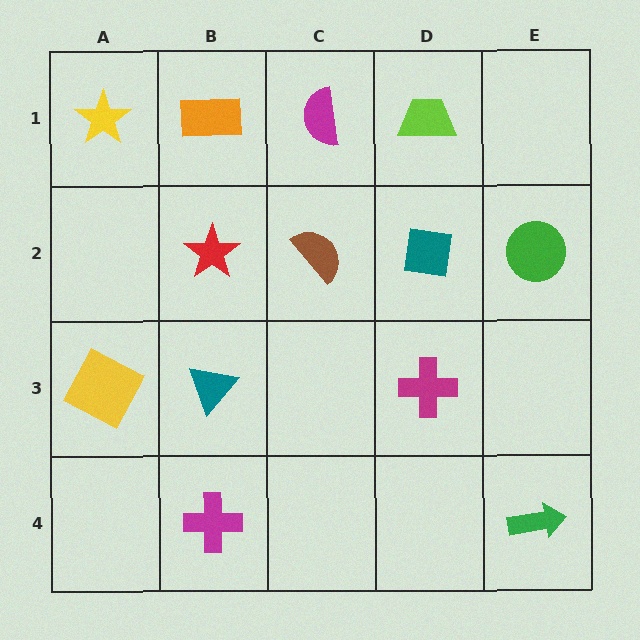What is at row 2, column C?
A brown semicircle.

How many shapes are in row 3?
3 shapes.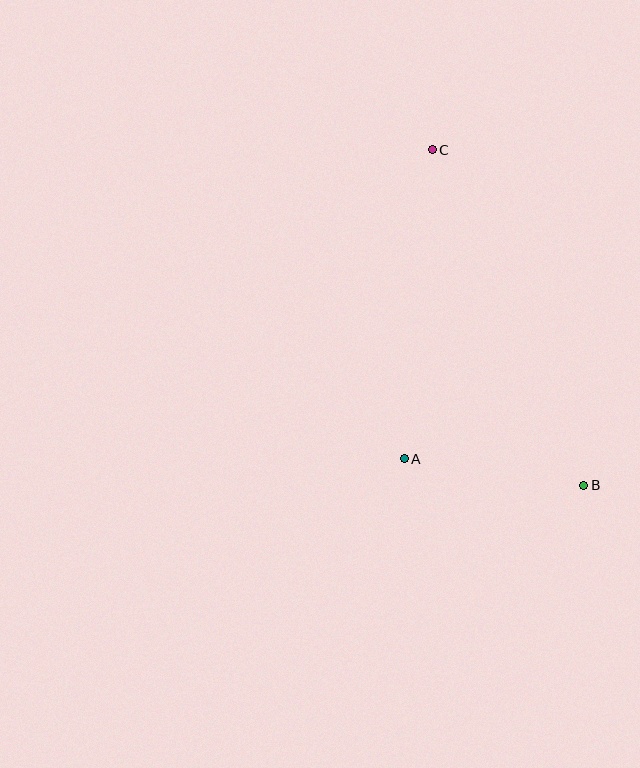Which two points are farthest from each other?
Points B and C are farthest from each other.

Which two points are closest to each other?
Points A and B are closest to each other.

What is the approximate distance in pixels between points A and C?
The distance between A and C is approximately 311 pixels.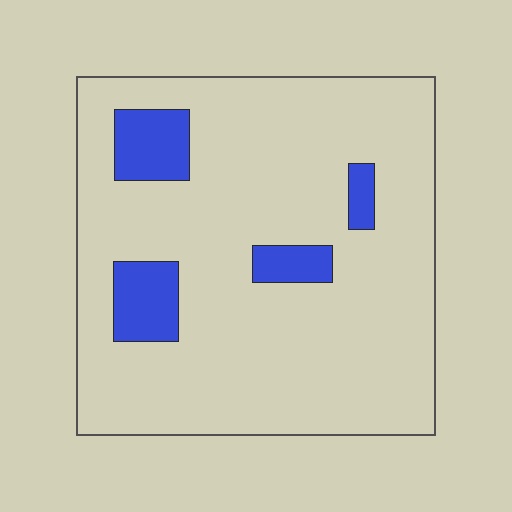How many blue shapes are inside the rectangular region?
4.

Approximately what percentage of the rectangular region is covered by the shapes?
Approximately 10%.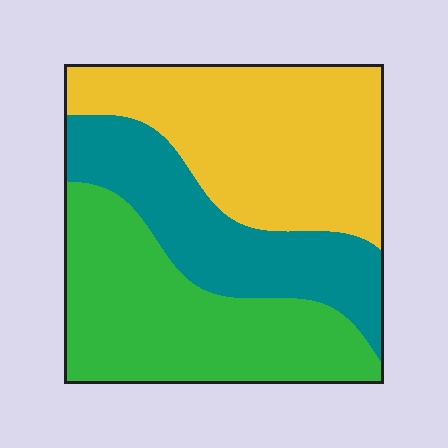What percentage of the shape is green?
Green takes up about three eighths (3/8) of the shape.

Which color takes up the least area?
Teal, at roughly 25%.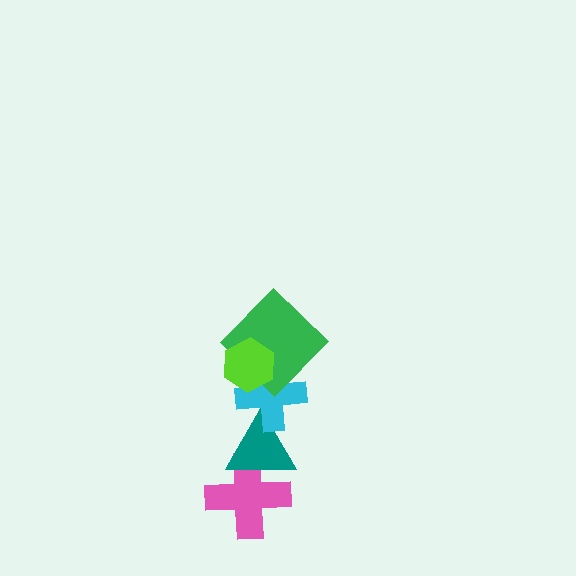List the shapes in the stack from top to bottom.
From top to bottom: the lime hexagon, the green diamond, the cyan cross, the teal triangle, the pink cross.